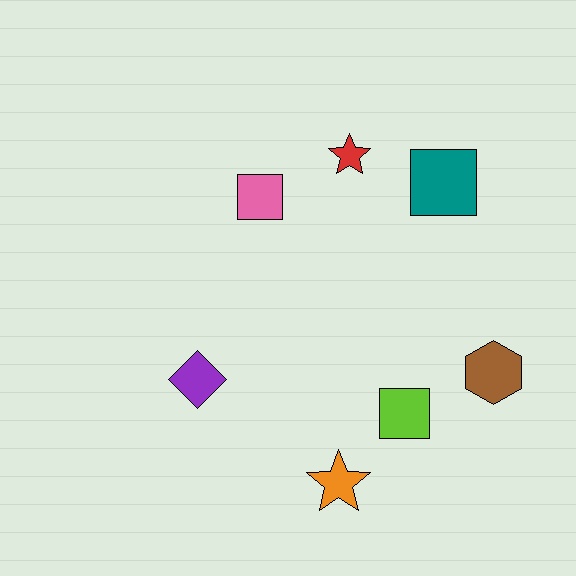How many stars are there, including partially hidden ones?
There are 2 stars.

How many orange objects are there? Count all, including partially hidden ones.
There is 1 orange object.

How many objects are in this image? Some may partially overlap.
There are 7 objects.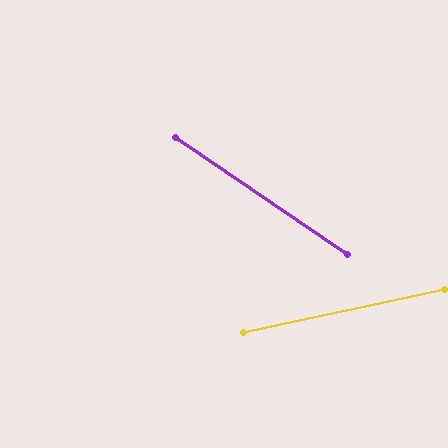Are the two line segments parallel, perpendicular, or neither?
Neither parallel nor perpendicular — they differ by about 46°.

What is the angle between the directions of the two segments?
Approximately 46 degrees.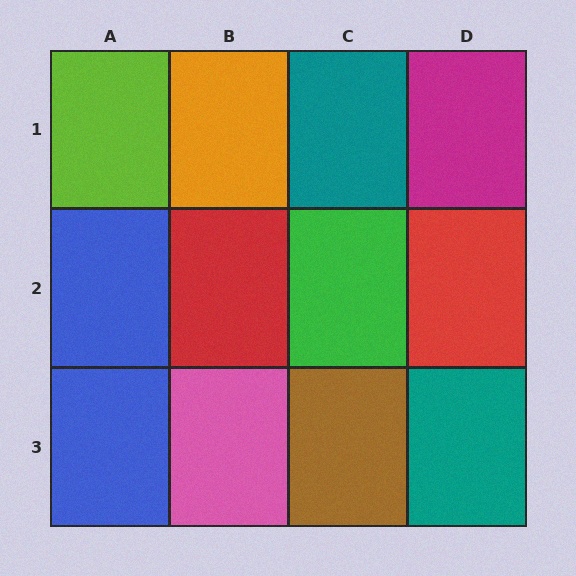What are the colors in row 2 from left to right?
Blue, red, green, red.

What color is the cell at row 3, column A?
Blue.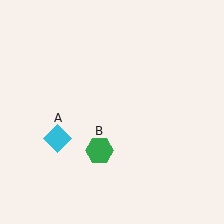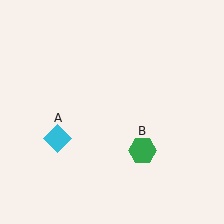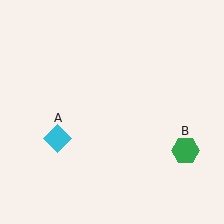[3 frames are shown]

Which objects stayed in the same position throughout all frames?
Cyan diamond (object A) remained stationary.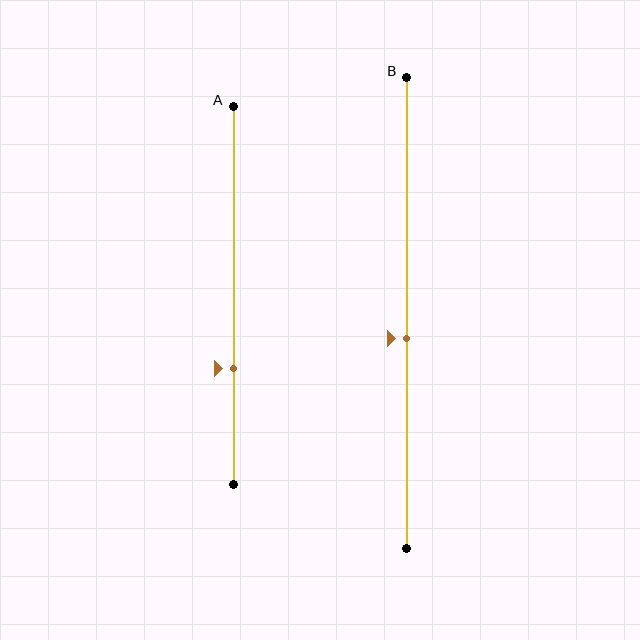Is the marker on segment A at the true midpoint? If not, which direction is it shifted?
No, the marker on segment A is shifted downward by about 19% of the segment length.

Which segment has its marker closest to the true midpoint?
Segment B has its marker closest to the true midpoint.